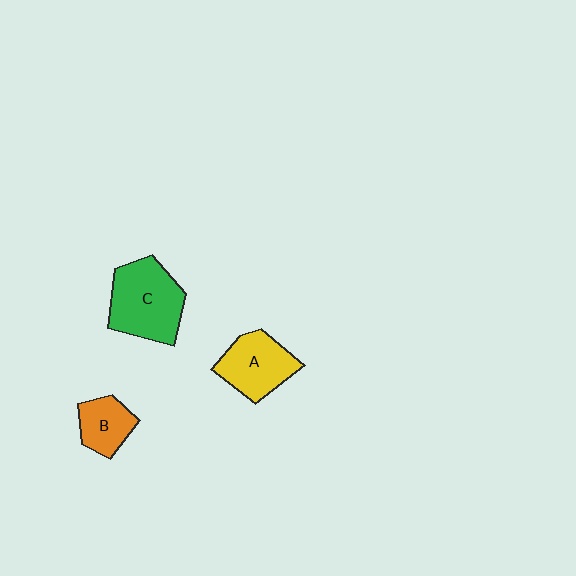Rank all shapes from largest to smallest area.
From largest to smallest: C (green), A (yellow), B (orange).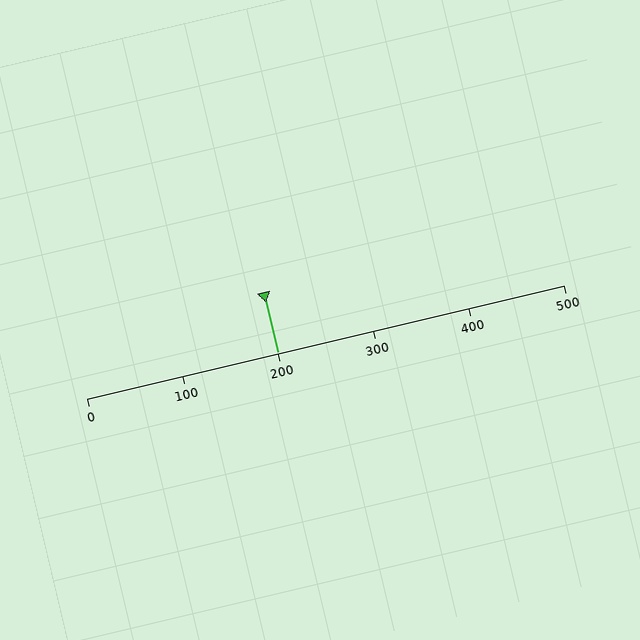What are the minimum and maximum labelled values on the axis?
The axis runs from 0 to 500.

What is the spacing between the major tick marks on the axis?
The major ticks are spaced 100 apart.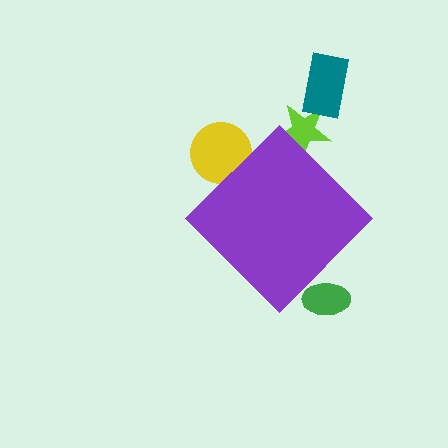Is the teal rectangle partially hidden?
No, the teal rectangle is fully visible.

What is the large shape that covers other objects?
A purple diamond.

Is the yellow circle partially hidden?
Yes, the yellow circle is partially hidden behind the purple diamond.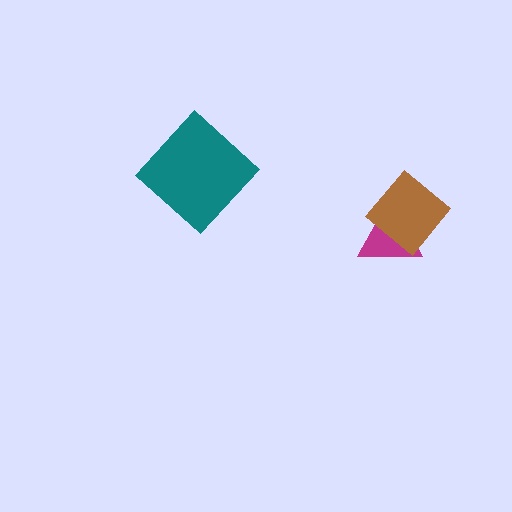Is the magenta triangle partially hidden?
Yes, it is partially covered by another shape.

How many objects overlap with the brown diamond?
1 object overlaps with the brown diamond.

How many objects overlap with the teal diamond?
0 objects overlap with the teal diamond.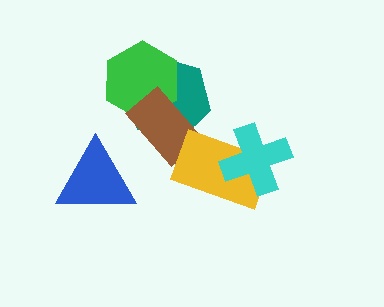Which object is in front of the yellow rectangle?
The cyan cross is in front of the yellow rectangle.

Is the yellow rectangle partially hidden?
Yes, it is partially covered by another shape.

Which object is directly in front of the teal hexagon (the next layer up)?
The green hexagon is directly in front of the teal hexagon.